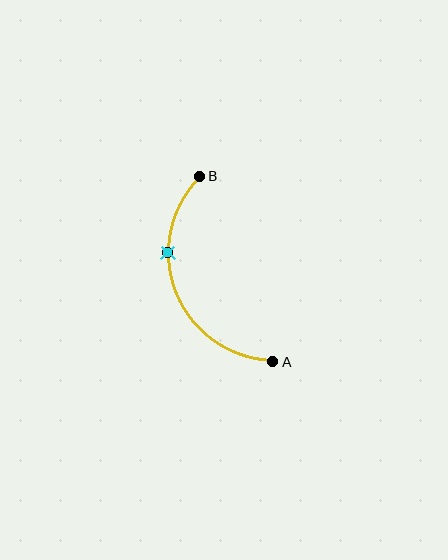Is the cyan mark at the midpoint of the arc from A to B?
No. The cyan mark lies on the arc but is closer to endpoint B. The arc midpoint would be at the point on the curve equidistant along the arc from both A and B.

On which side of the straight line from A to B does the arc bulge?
The arc bulges to the left of the straight line connecting A and B.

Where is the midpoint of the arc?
The arc midpoint is the point on the curve farthest from the straight line joining A and B. It sits to the left of that line.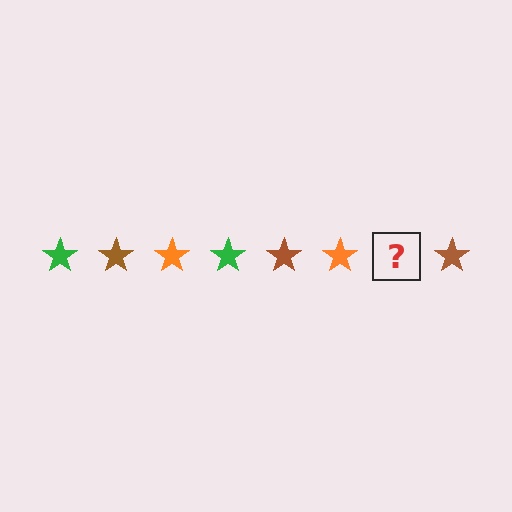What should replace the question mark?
The question mark should be replaced with a green star.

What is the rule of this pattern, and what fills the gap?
The rule is that the pattern cycles through green, brown, orange stars. The gap should be filled with a green star.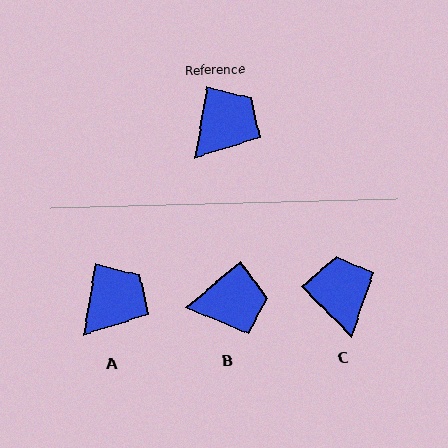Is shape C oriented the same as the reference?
No, it is off by about 54 degrees.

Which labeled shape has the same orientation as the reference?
A.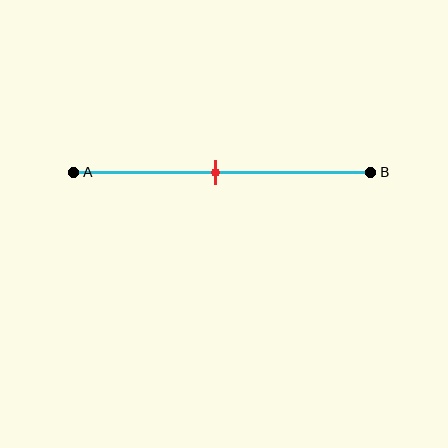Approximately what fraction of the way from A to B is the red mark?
The red mark is approximately 50% of the way from A to B.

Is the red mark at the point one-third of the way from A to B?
No, the mark is at about 50% from A, not at the 33% one-third point.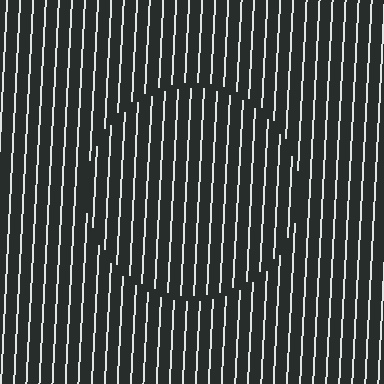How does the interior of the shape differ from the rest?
The interior of the shape contains the same grating, shifted by half a period — the contour is defined by the phase discontinuity where line-ends from the inner and outer gratings abut.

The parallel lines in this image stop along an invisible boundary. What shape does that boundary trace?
An illusory circle. The interior of the shape contains the same grating, shifted by half a period — the contour is defined by the phase discontinuity where line-ends from the inner and outer gratings abut.